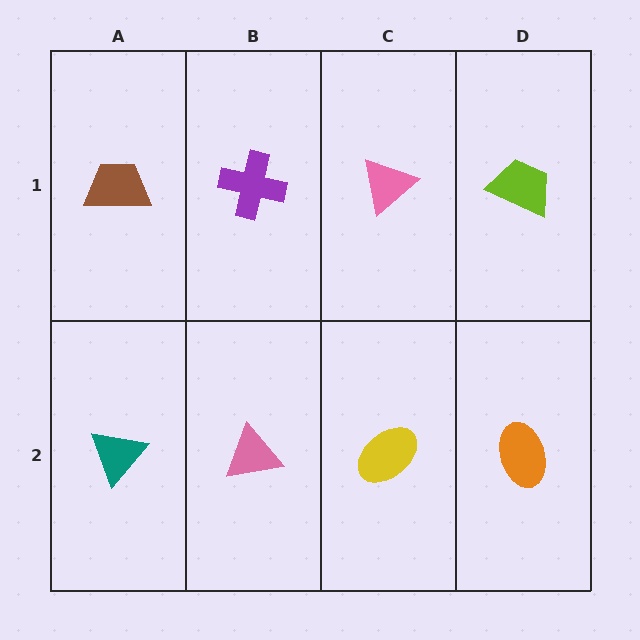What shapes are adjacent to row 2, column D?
A lime trapezoid (row 1, column D), a yellow ellipse (row 2, column C).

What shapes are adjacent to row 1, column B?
A pink triangle (row 2, column B), a brown trapezoid (row 1, column A), a pink triangle (row 1, column C).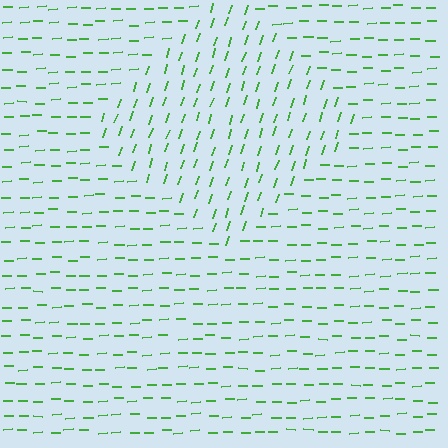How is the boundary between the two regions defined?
The boundary is defined purely by a change in line orientation (approximately 70 degrees difference). All lines are the same color and thickness.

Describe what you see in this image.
The image is filled with small green line segments. A diamond region in the image has lines oriented differently from the surrounding lines, creating a visible texture boundary.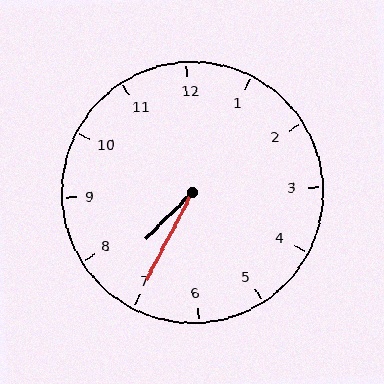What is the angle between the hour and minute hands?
Approximately 18 degrees.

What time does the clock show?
7:35.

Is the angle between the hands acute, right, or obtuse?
It is acute.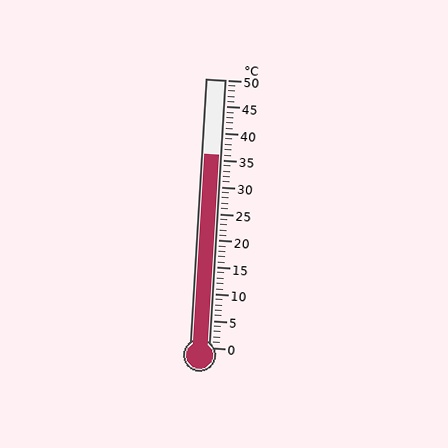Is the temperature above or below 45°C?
The temperature is below 45°C.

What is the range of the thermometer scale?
The thermometer scale ranges from 0°C to 50°C.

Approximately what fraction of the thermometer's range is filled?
The thermometer is filled to approximately 70% of its range.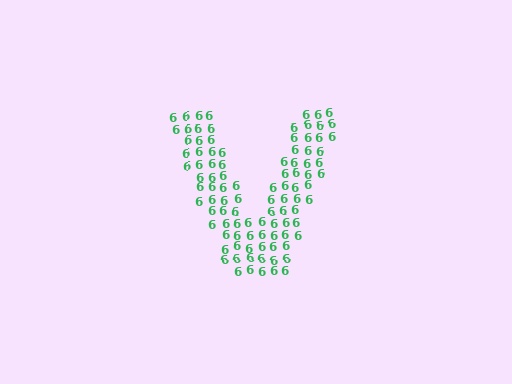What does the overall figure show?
The overall figure shows the letter V.